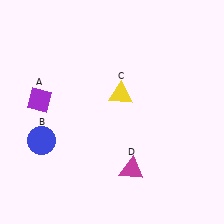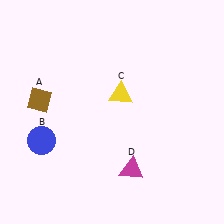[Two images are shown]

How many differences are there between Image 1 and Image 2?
There is 1 difference between the two images.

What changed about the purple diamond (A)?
In Image 1, A is purple. In Image 2, it changed to brown.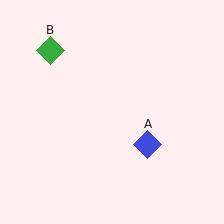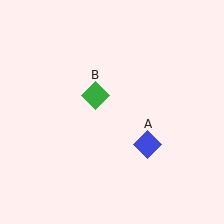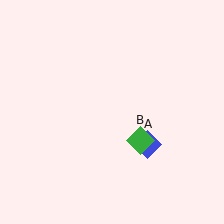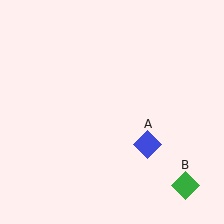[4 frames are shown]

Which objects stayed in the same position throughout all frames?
Blue diamond (object A) remained stationary.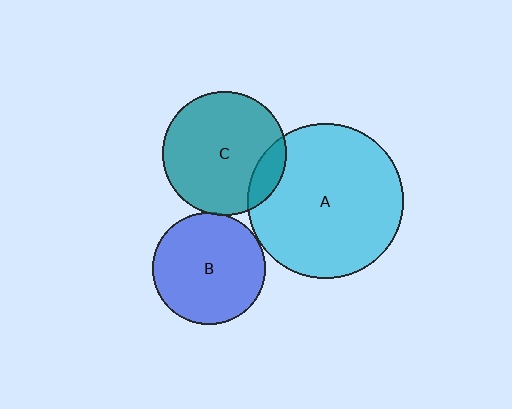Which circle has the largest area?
Circle A (cyan).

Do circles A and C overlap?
Yes.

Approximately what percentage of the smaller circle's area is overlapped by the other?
Approximately 15%.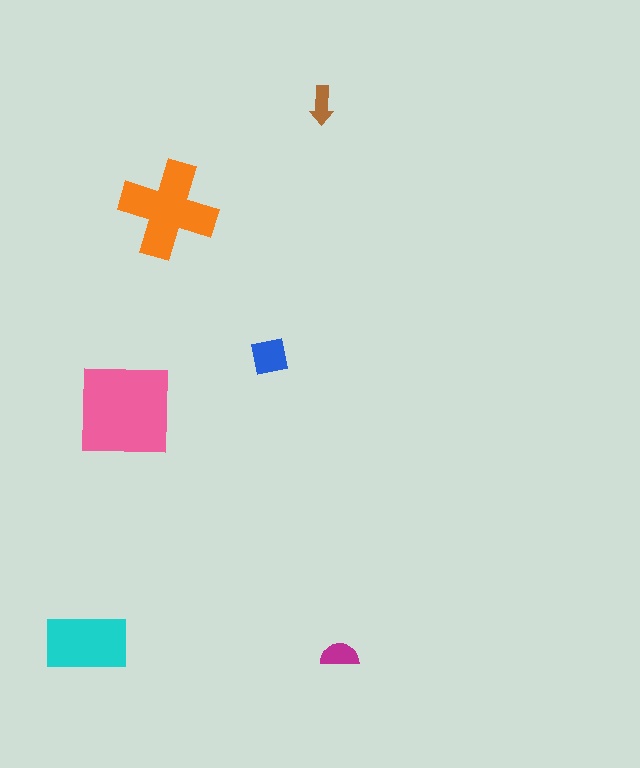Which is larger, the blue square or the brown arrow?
The blue square.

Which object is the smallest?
The brown arrow.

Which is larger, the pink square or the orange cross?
The pink square.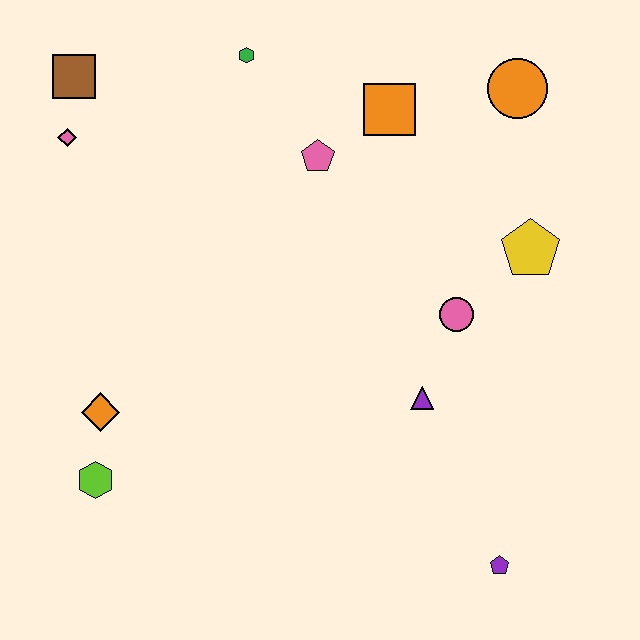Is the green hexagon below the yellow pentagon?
No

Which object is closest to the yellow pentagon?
The pink circle is closest to the yellow pentagon.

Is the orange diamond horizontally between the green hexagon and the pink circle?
No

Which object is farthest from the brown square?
The purple pentagon is farthest from the brown square.